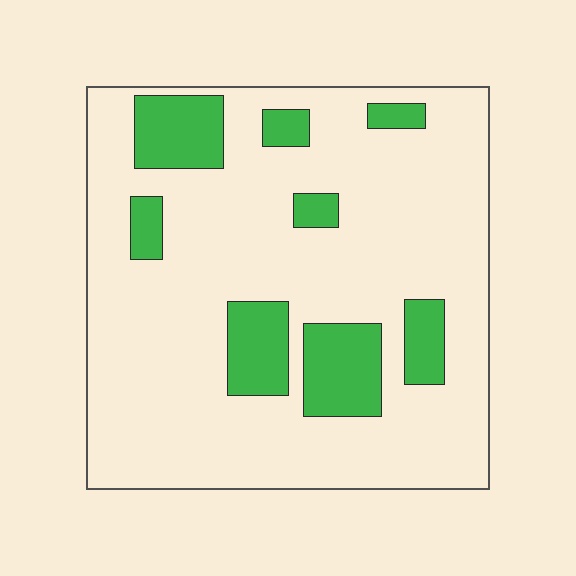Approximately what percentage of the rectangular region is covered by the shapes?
Approximately 20%.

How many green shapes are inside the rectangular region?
8.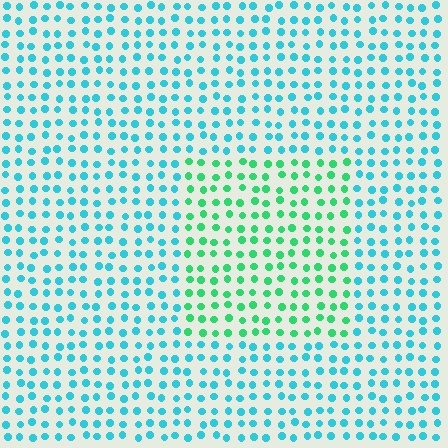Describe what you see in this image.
The image is filled with small cyan elements in a uniform arrangement. A rectangle-shaped region is visible where the elements are tinted to a slightly different hue, forming a subtle color boundary.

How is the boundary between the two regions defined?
The boundary is defined purely by a slight shift in hue (about 43 degrees). Spacing, size, and orientation are identical on both sides.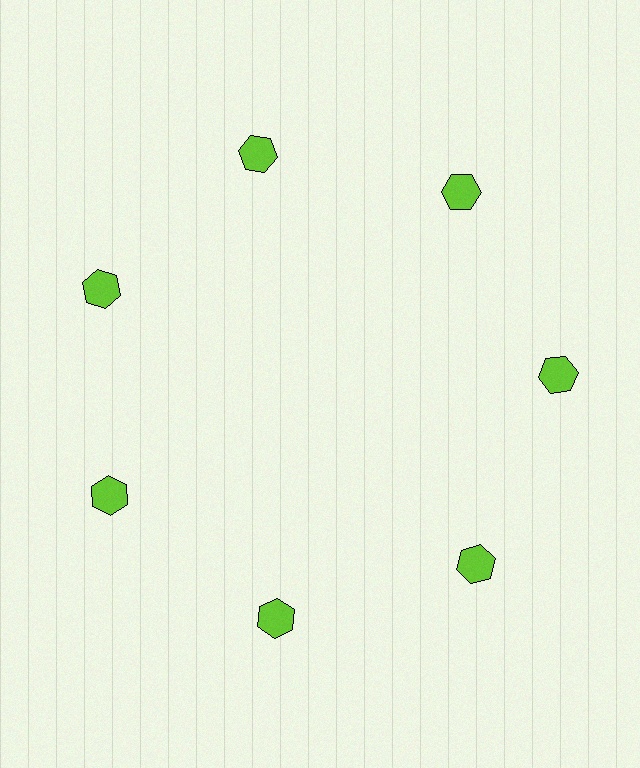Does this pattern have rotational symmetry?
Yes, this pattern has 7-fold rotational symmetry. It looks the same after rotating 51 degrees around the center.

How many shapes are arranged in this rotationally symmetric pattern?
There are 7 shapes, arranged in 7 groups of 1.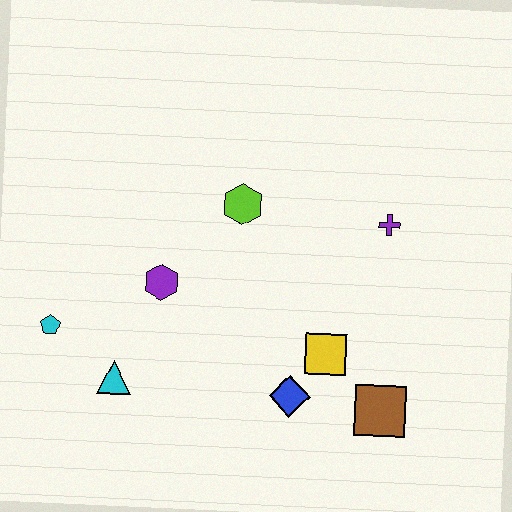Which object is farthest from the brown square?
The cyan pentagon is farthest from the brown square.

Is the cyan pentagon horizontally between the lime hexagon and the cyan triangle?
No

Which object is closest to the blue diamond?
The yellow square is closest to the blue diamond.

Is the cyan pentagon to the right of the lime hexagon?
No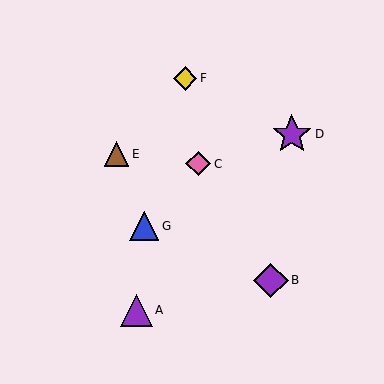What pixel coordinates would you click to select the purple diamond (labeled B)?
Click at (271, 280) to select the purple diamond B.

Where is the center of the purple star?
The center of the purple star is at (292, 135).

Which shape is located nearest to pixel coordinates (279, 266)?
The purple diamond (labeled B) at (271, 280) is nearest to that location.